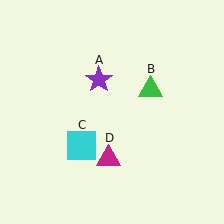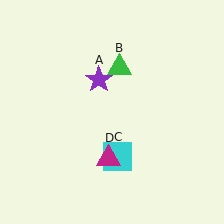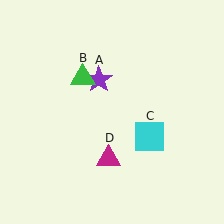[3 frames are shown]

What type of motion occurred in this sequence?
The green triangle (object B), cyan square (object C) rotated counterclockwise around the center of the scene.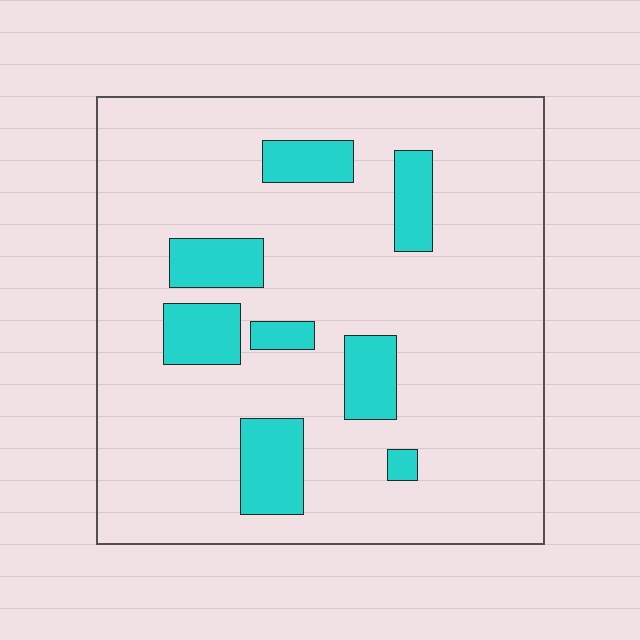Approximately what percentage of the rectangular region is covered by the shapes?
Approximately 15%.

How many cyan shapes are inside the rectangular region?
8.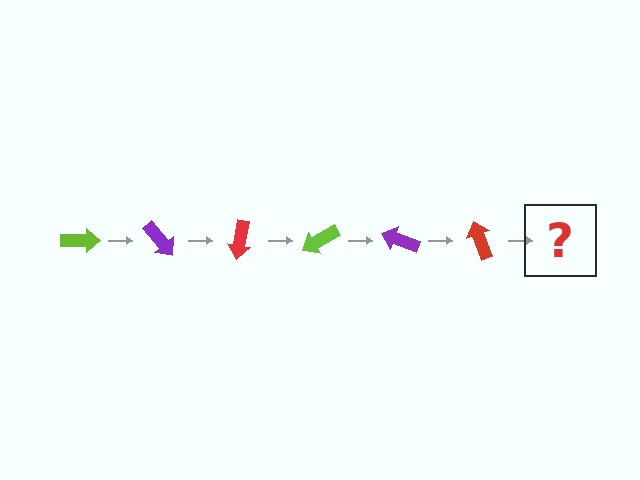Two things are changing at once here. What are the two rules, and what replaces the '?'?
The two rules are that it rotates 50 degrees each step and the color cycles through lime, purple, and red. The '?' should be a lime arrow, rotated 300 degrees from the start.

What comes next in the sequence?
The next element should be a lime arrow, rotated 300 degrees from the start.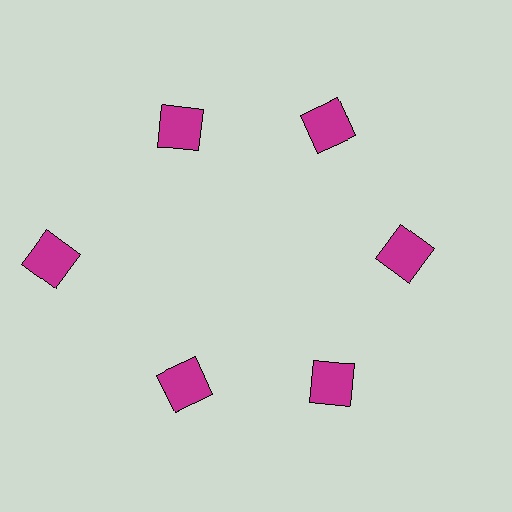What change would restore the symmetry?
The symmetry would be restored by moving it inward, back onto the ring so that all 6 squares sit at equal angles and equal distance from the center.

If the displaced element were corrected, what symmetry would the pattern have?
It would have 6-fold rotational symmetry — the pattern would map onto itself every 60 degrees.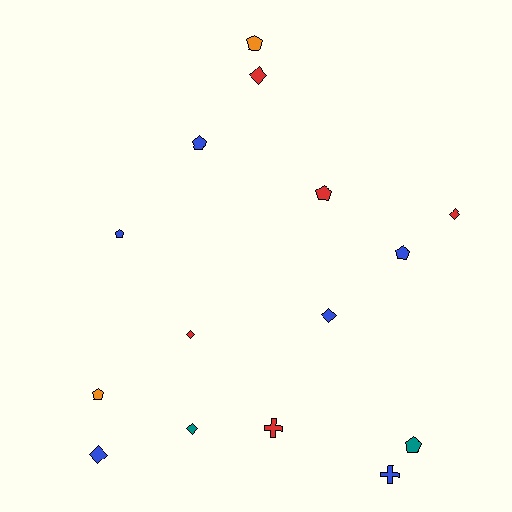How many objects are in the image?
There are 15 objects.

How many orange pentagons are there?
There are 2 orange pentagons.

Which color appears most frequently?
Blue, with 6 objects.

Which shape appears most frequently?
Pentagon, with 7 objects.